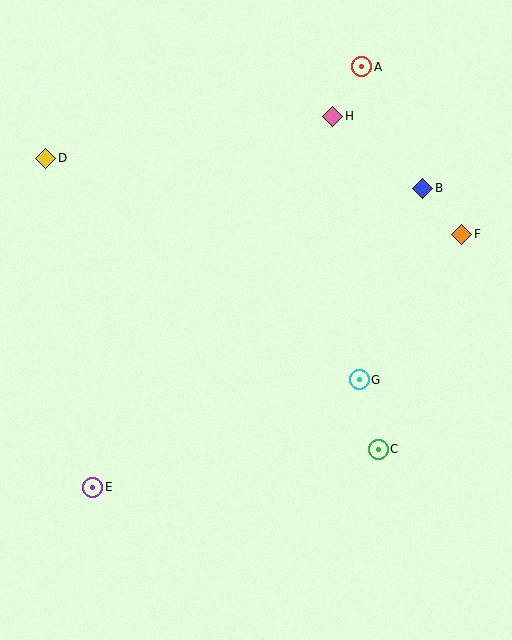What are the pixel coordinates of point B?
Point B is at (422, 188).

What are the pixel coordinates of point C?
Point C is at (379, 449).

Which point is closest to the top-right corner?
Point A is closest to the top-right corner.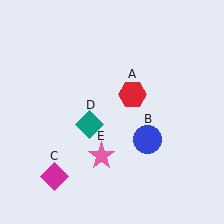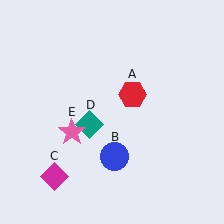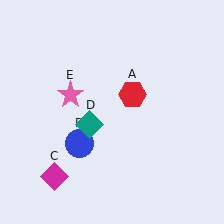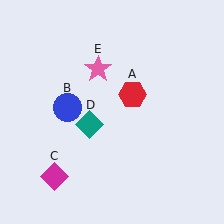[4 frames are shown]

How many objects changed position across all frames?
2 objects changed position: blue circle (object B), pink star (object E).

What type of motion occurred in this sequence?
The blue circle (object B), pink star (object E) rotated clockwise around the center of the scene.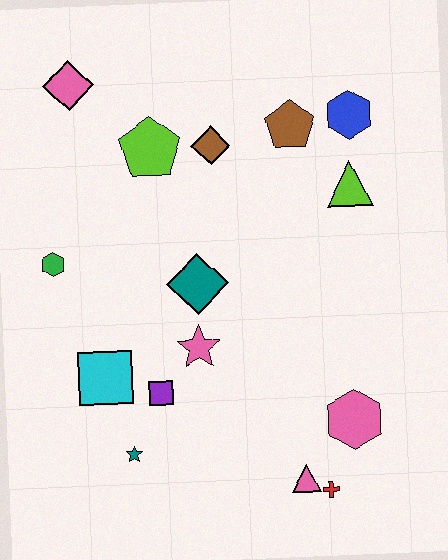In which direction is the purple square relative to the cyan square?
The purple square is to the right of the cyan square.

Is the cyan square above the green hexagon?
No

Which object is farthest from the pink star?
The pink diamond is farthest from the pink star.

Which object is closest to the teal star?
The purple square is closest to the teal star.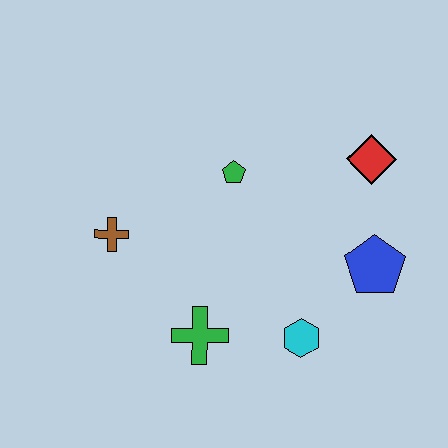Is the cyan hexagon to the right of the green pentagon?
Yes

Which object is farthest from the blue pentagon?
The brown cross is farthest from the blue pentagon.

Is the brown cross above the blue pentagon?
Yes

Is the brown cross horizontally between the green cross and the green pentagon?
No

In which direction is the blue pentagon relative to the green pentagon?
The blue pentagon is to the right of the green pentagon.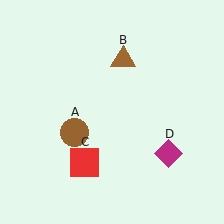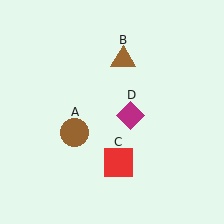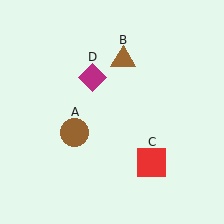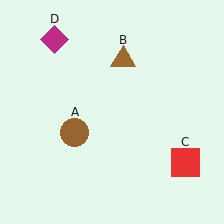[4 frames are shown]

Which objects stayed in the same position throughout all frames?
Brown circle (object A) and brown triangle (object B) remained stationary.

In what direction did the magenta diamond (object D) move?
The magenta diamond (object D) moved up and to the left.